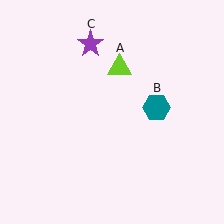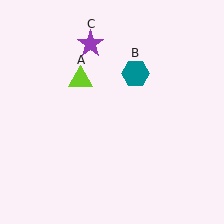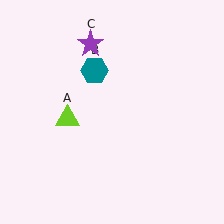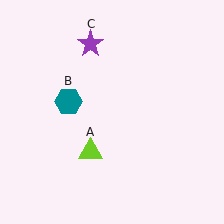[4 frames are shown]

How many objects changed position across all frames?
2 objects changed position: lime triangle (object A), teal hexagon (object B).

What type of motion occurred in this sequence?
The lime triangle (object A), teal hexagon (object B) rotated counterclockwise around the center of the scene.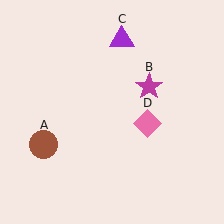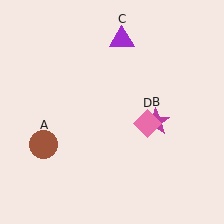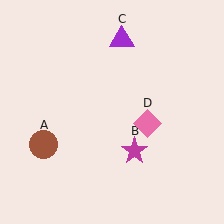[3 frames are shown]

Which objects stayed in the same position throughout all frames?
Brown circle (object A) and purple triangle (object C) and pink diamond (object D) remained stationary.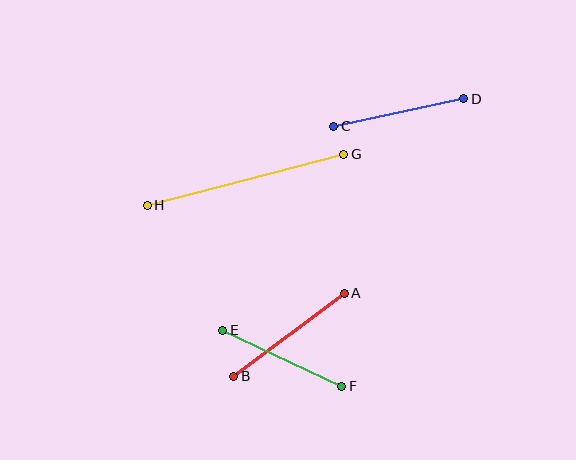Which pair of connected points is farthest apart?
Points G and H are farthest apart.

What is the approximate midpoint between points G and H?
The midpoint is at approximately (246, 180) pixels.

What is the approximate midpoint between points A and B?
The midpoint is at approximately (289, 335) pixels.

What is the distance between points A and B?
The distance is approximately 138 pixels.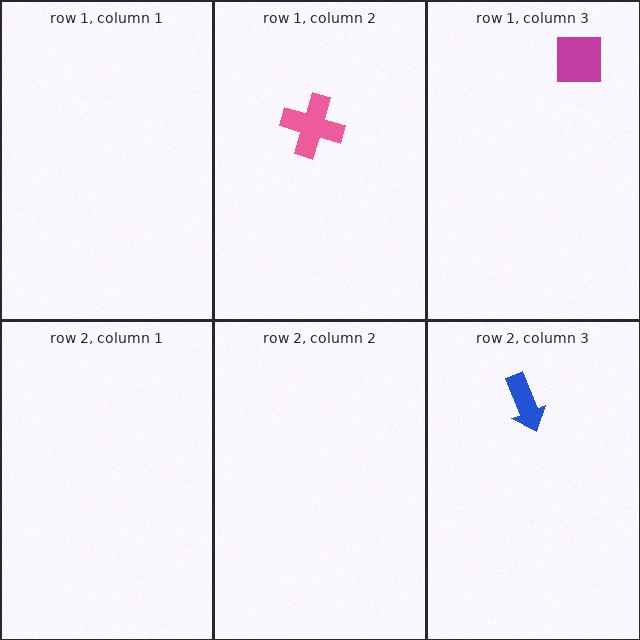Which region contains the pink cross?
The row 1, column 2 region.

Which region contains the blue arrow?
The row 2, column 3 region.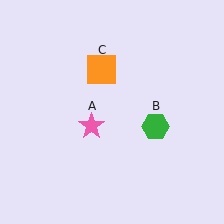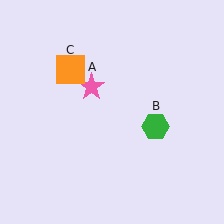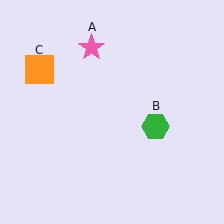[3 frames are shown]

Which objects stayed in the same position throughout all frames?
Green hexagon (object B) remained stationary.